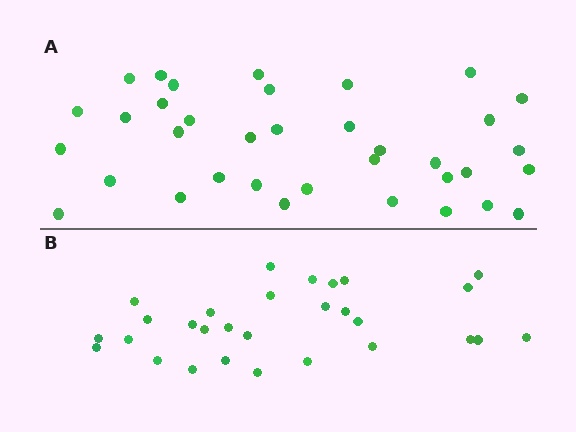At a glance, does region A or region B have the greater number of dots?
Region A (the top region) has more dots.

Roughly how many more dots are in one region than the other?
Region A has roughly 8 or so more dots than region B.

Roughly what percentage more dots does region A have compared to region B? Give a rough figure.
About 25% more.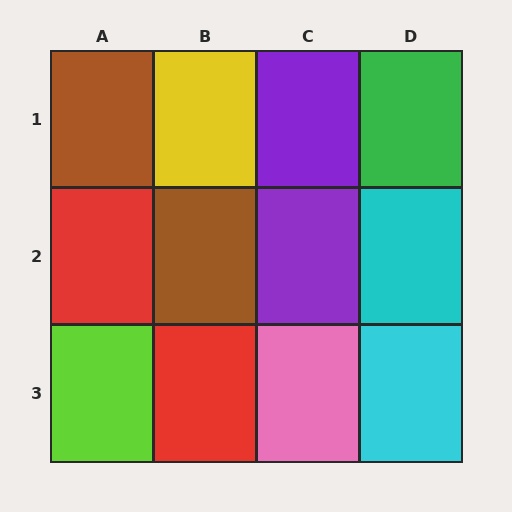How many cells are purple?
2 cells are purple.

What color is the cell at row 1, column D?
Green.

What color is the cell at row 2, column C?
Purple.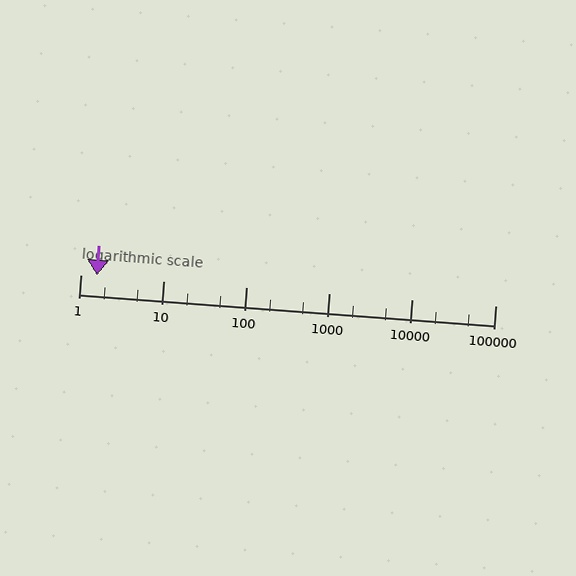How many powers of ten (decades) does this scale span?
The scale spans 5 decades, from 1 to 100000.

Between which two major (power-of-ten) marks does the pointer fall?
The pointer is between 1 and 10.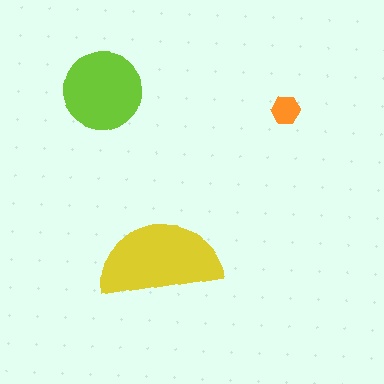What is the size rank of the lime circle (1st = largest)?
2nd.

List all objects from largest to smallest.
The yellow semicircle, the lime circle, the orange hexagon.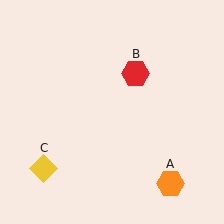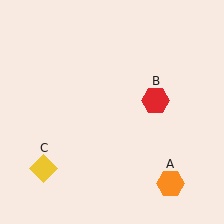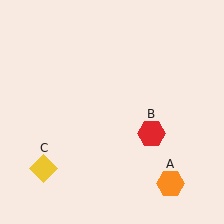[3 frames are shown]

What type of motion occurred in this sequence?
The red hexagon (object B) rotated clockwise around the center of the scene.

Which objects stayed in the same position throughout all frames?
Orange hexagon (object A) and yellow diamond (object C) remained stationary.